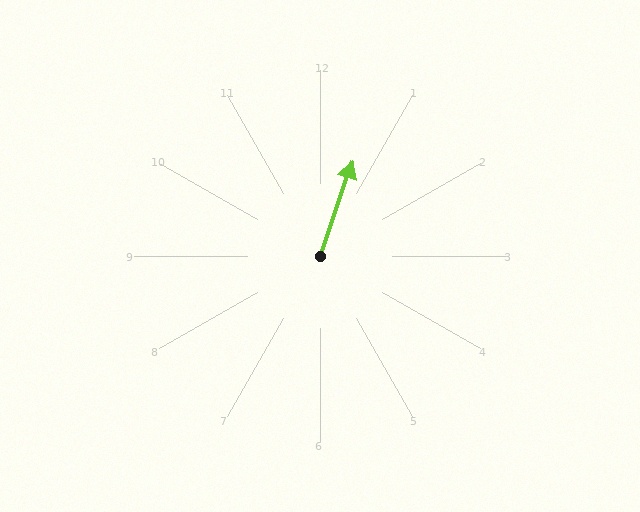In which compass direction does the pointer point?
North.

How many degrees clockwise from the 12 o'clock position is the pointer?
Approximately 19 degrees.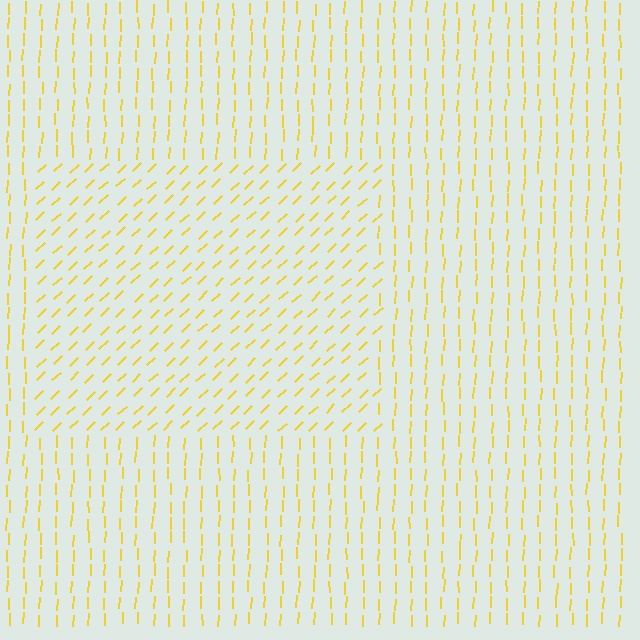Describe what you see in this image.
The image is filled with small yellow line segments. A rectangle region in the image has lines oriented differently from the surrounding lines, creating a visible texture boundary.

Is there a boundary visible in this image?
Yes, there is a texture boundary formed by a change in line orientation.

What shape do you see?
I see a rectangle.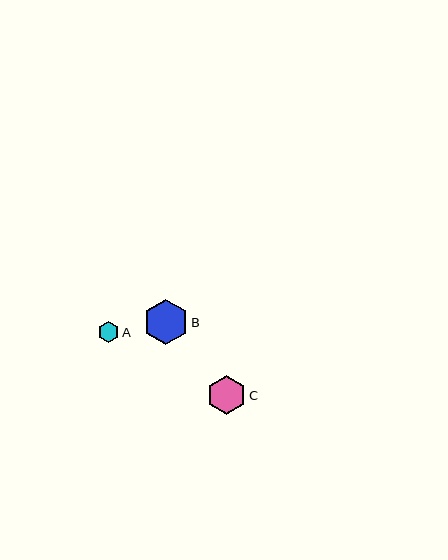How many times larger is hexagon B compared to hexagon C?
Hexagon B is approximately 1.2 times the size of hexagon C.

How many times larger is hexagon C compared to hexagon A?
Hexagon C is approximately 1.8 times the size of hexagon A.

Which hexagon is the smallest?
Hexagon A is the smallest with a size of approximately 21 pixels.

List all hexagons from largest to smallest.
From largest to smallest: B, C, A.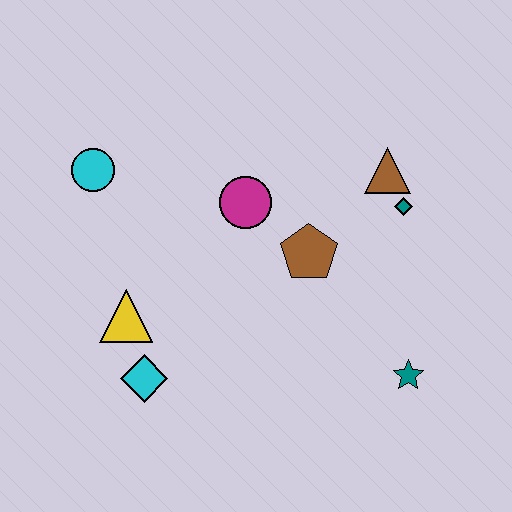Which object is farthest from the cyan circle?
The teal star is farthest from the cyan circle.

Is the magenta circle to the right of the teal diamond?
No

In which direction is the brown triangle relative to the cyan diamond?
The brown triangle is to the right of the cyan diamond.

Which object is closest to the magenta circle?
The brown pentagon is closest to the magenta circle.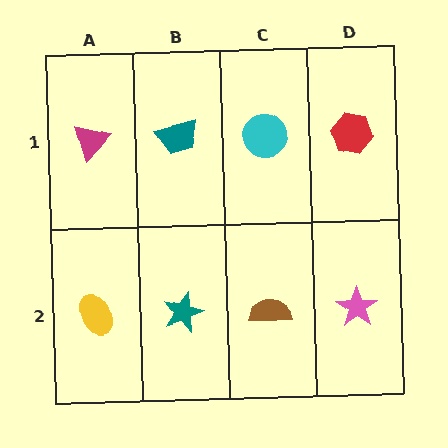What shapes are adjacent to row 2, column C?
A cyan circle (row 1, column C), a teal star (row 2, column B), a pink star (row 2, column D).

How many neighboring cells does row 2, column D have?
2.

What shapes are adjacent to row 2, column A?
A magenta triangle (row 1, column A), a teal star (row 2, column B).